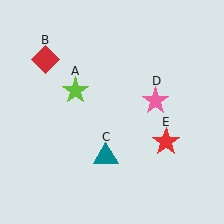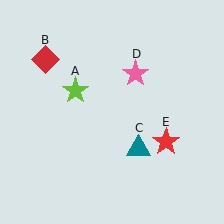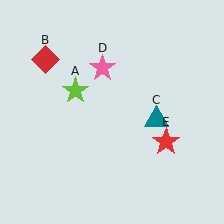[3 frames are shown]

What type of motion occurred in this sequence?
The teal triangle (object C), pink star (object D) rotated counterclockwise around the center of the scene.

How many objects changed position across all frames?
2 objects changed position: teal triangle (object C), pink star (object D).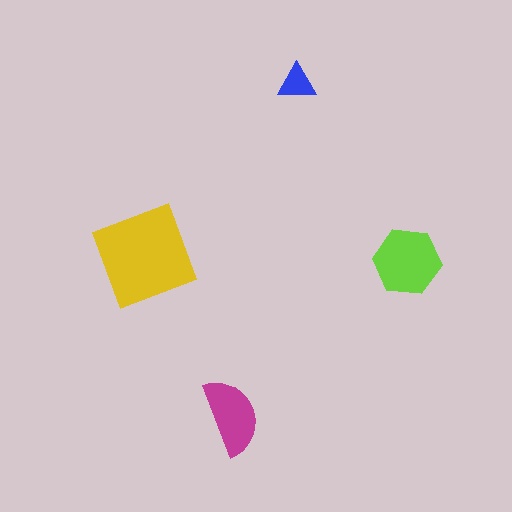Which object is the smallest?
The blue triangle.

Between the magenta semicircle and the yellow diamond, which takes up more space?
The yellow diamond.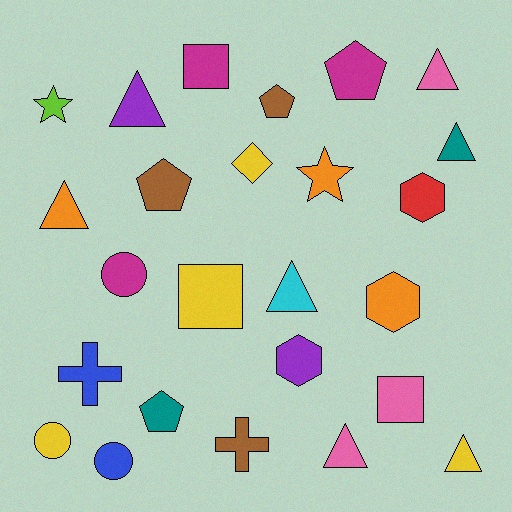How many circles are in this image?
There are 3 circles.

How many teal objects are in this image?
There are 2 teal objects.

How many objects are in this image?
There are 25 objects.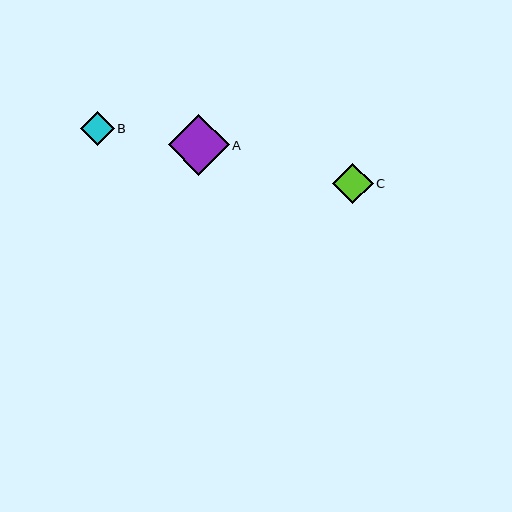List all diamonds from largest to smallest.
From largest to smallest: A, C, B.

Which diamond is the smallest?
Diamond B is the smallest with a size of approximately 34 pixels.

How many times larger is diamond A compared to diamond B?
Diamond A is approximately 1.8 times the size of diamond B.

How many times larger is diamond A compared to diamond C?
Diamond A is approximately 1.5 times the size of diamond C.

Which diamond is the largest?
Diamond A is the largest with a size of approximately 61 pixels.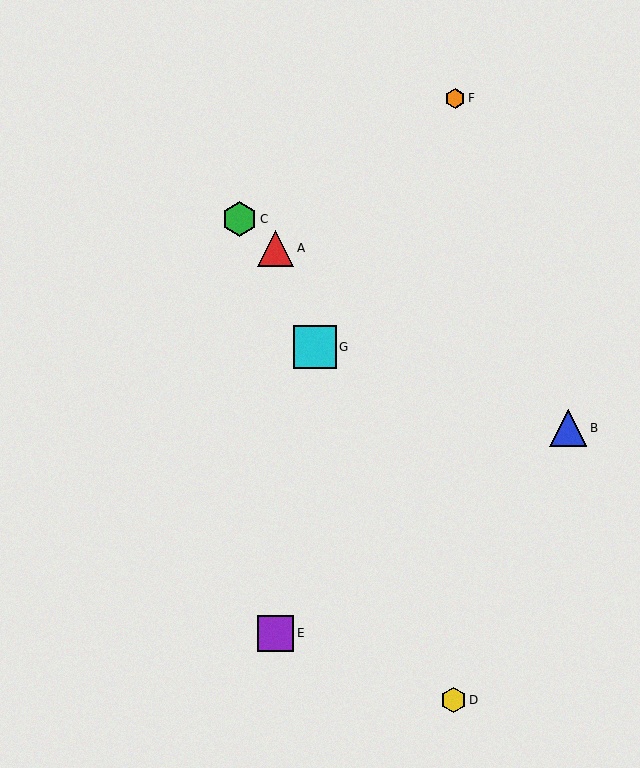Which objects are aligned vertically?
Objects A, E are aligned vertically.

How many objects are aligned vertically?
2 objects (A, E) are aligned vertically.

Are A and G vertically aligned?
No, A is at x≈276 and G is at x≈315.